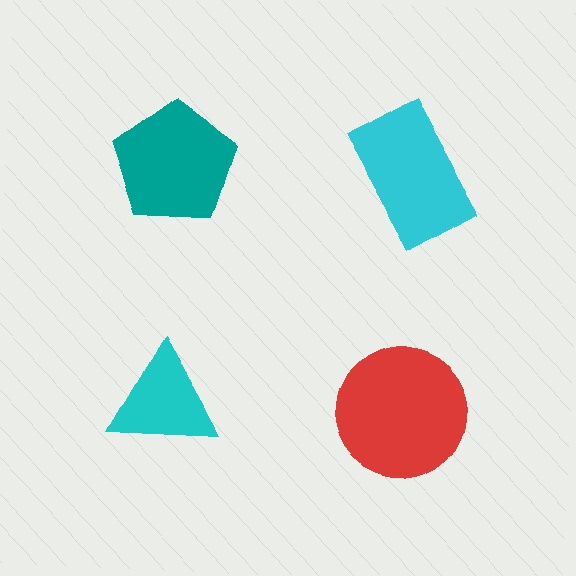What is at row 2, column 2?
A red circle.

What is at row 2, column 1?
A cyan triangle.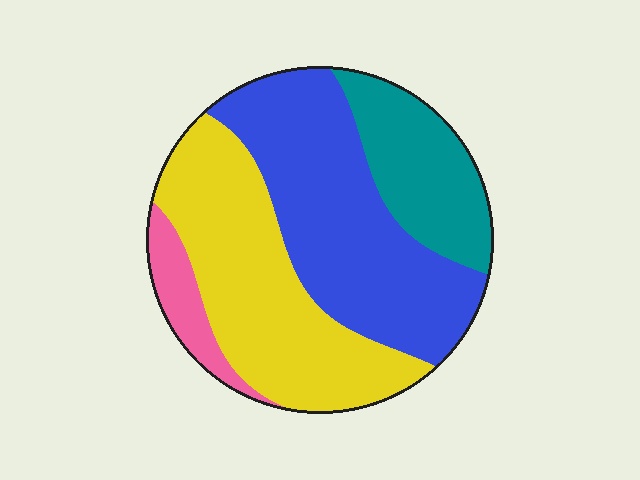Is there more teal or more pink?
Teal.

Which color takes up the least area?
Pink, at roughly 5%.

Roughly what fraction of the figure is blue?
Blue covers 39% of the figure.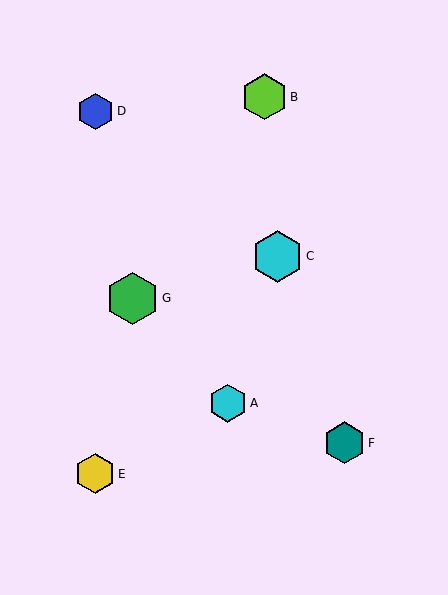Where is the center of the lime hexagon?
The center of the lime hexagon is at (264, 97).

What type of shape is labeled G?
Shape G is a green hexagon.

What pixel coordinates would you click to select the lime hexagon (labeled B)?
Click at (264, 97) to select the lime hexagon B.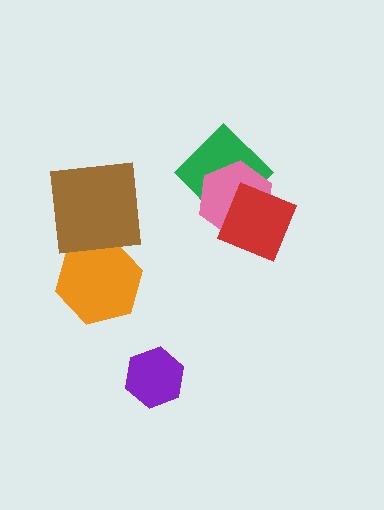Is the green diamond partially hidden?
Yes, it is partially covered by another shape.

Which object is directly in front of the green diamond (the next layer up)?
The pink hexagon is directly in front of the green diamond.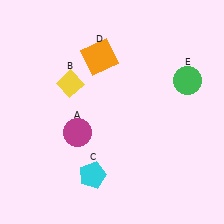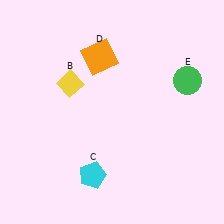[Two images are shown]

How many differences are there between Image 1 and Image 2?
There is 1 difference between the two images.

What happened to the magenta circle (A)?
The magenta circle (A) was removed in Image 2. It was in the bottom-left area of Image 1.